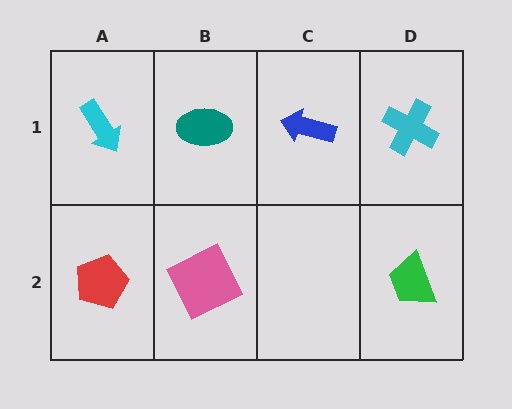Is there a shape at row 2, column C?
No, that cell is empty.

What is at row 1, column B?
A teal ellipse.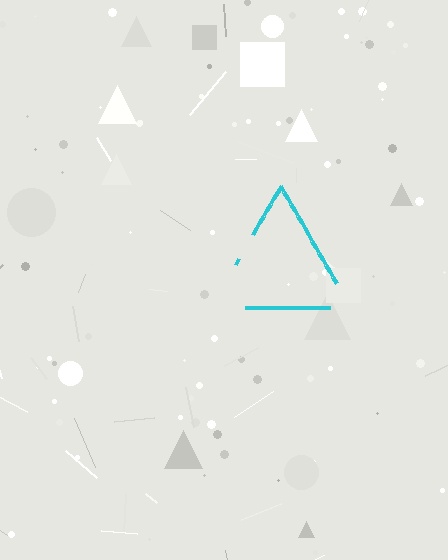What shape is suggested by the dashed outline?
The dashed outline suggests a triangle.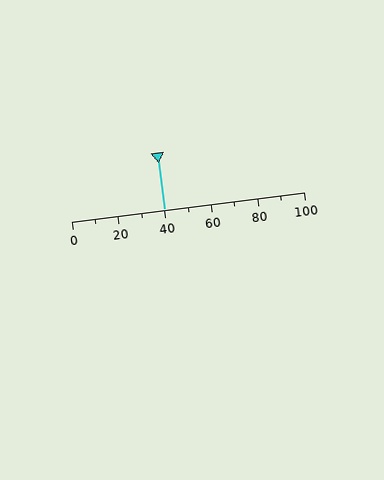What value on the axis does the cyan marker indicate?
The marker indicates approximately 40.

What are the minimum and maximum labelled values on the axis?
The axis runs from 0 to 100.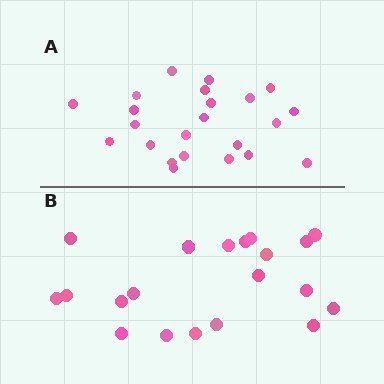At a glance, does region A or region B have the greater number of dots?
Region A (the top region) has more dots.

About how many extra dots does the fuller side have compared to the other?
Region A has just a few more — roughly 2 or 3 more dots than region B.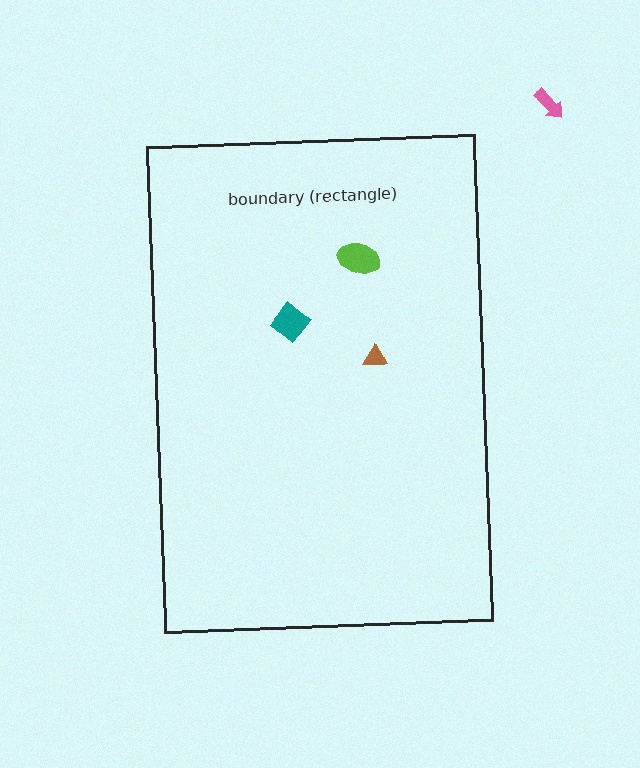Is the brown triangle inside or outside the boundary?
Inside.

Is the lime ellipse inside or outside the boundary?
Inside.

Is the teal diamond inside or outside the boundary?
Inside.